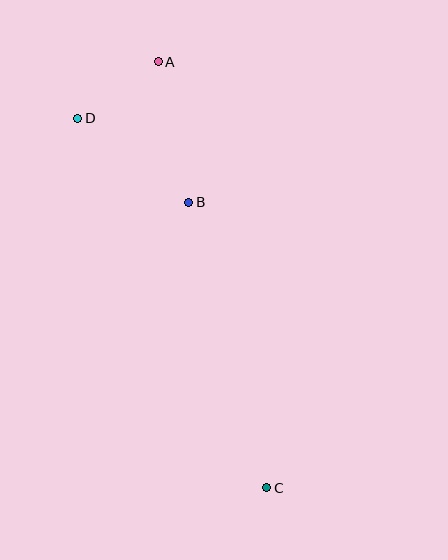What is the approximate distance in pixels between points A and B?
The distance between A and B is approximately 144 pixels.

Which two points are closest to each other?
Points A and D are closest to each other.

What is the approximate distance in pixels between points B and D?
The distance between B and D is approximately 139 pixels.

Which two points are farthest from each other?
Points A and C are farthest from each other.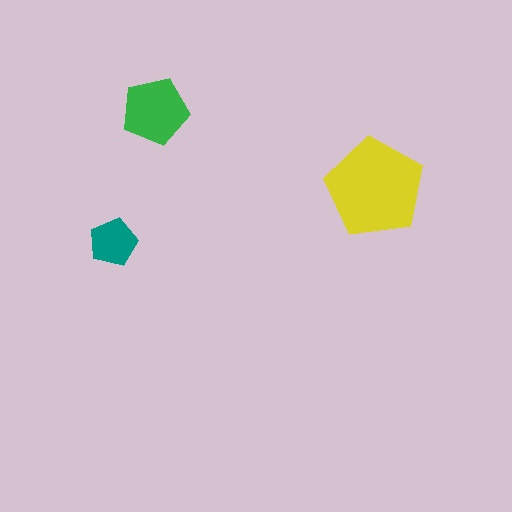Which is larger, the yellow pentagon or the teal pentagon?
The yellow one.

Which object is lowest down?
The teal pentagon is bottommost.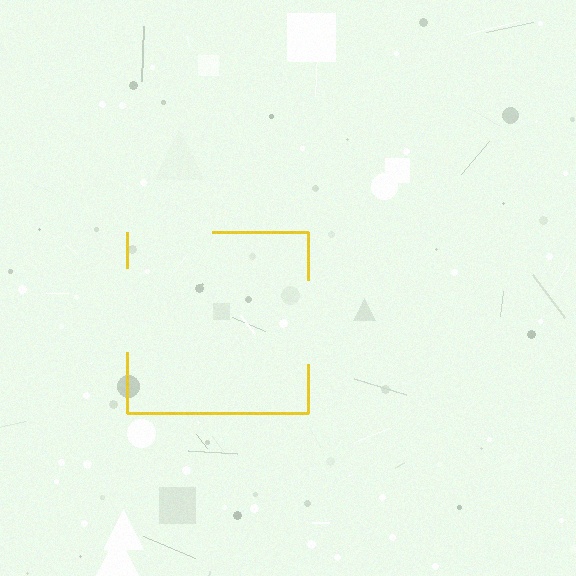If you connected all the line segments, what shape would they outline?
They would outline a square.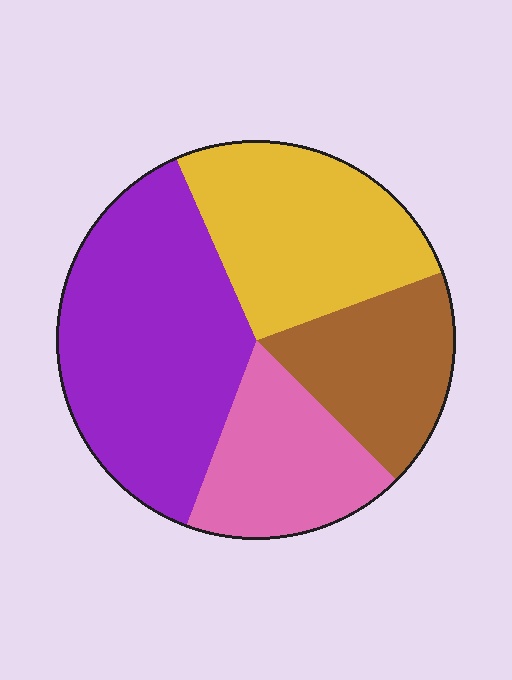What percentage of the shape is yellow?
Yellow takes up between a quarter and a half of the shape.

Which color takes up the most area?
Purple, at roughly 40%.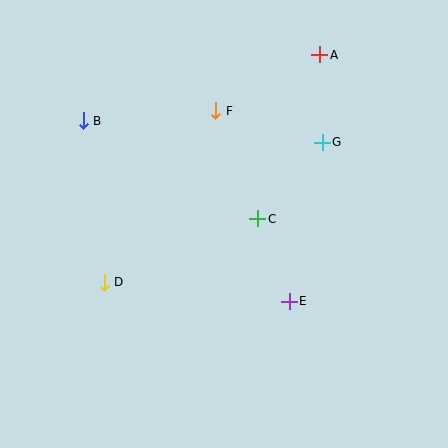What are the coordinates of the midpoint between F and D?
The midpoint between F and D is at (160, 197).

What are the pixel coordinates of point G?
Point G is at (322, 142).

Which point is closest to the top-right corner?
Point A is closest to the top-right corner.